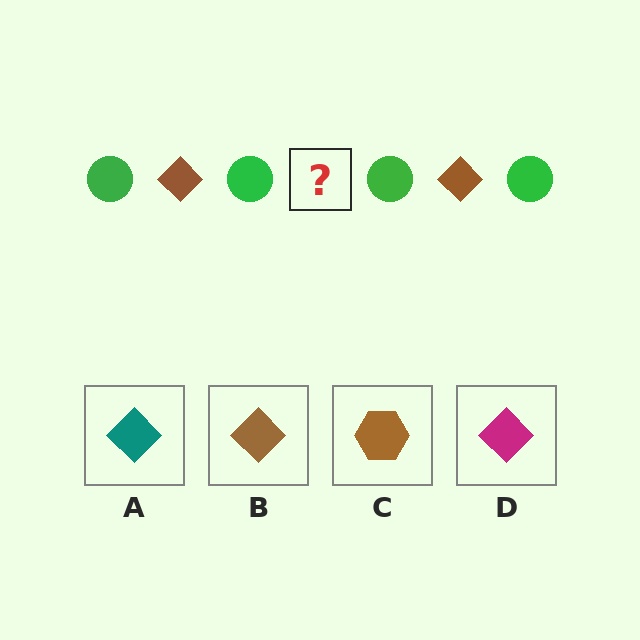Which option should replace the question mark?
Option B.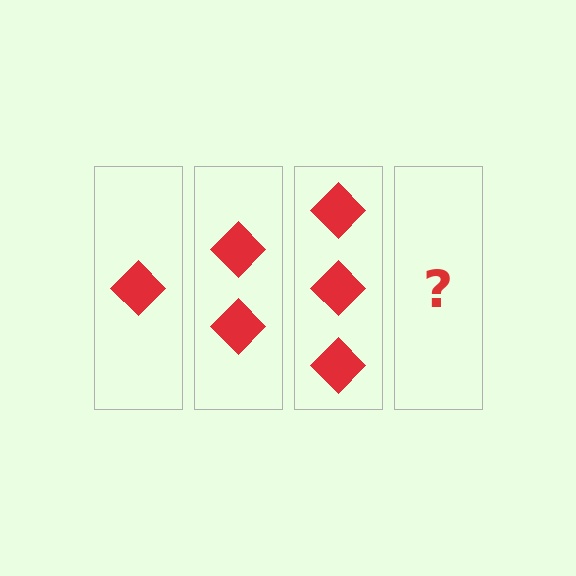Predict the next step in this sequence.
The next step is 4 diamonds.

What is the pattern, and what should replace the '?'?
The pattern is that each step adds one more diamond. The '?' should be 4 diamonds.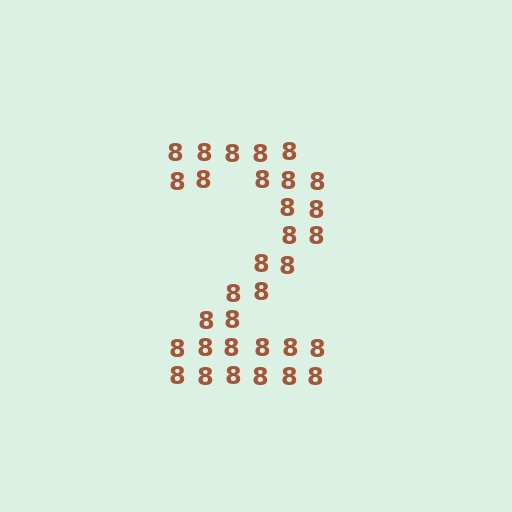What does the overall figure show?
The overall figure shows the digit 2.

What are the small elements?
The small elements are digit 8's.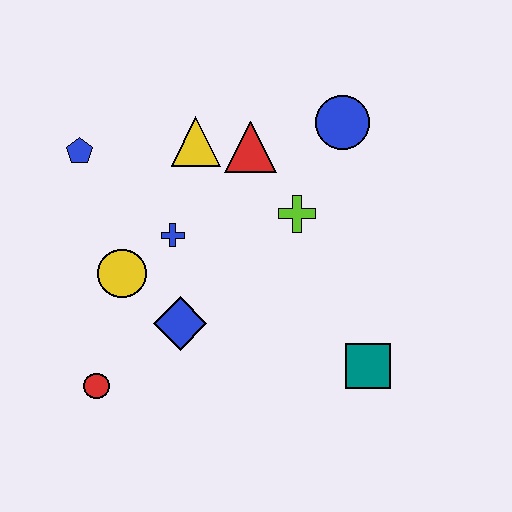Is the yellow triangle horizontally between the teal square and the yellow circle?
Yes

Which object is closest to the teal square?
The lime cross is closest to the teal square.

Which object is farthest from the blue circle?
The red circle is farthest from the blue circle.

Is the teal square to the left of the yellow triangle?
No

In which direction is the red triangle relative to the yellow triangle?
The red triangle is to the right of the yellow triangle.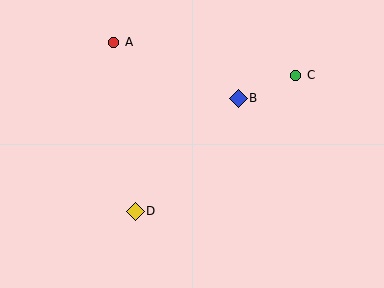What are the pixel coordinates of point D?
Point D is at (135, 211).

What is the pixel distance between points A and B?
The distance between A and B is 137 pixels.